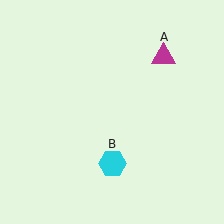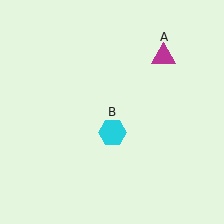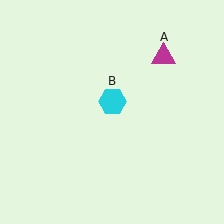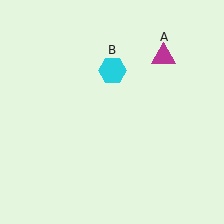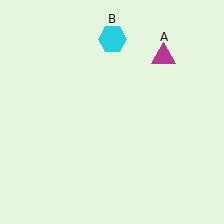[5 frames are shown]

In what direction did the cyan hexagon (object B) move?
The cyan hexagon (object B) moved up.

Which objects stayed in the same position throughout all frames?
Magenta triangle (object A) remained stationary.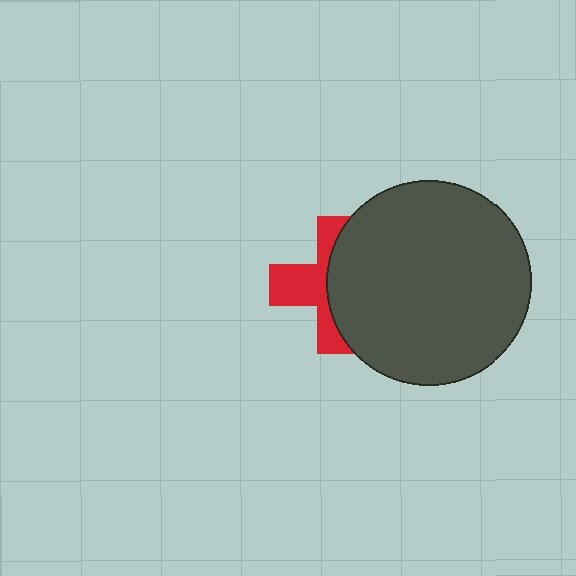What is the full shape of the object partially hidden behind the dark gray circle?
The partially hidden object is a red cross.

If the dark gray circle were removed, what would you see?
You would see the complete red cross.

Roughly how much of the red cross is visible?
A small part of it is visible (roughly 44%).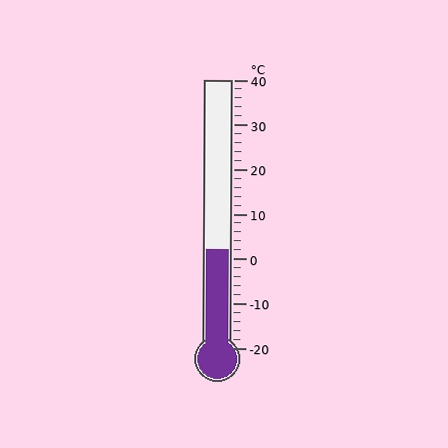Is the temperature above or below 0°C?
The temperature is above 0°C.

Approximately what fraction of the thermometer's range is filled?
The thermometer is filled to approximately 35% of its range.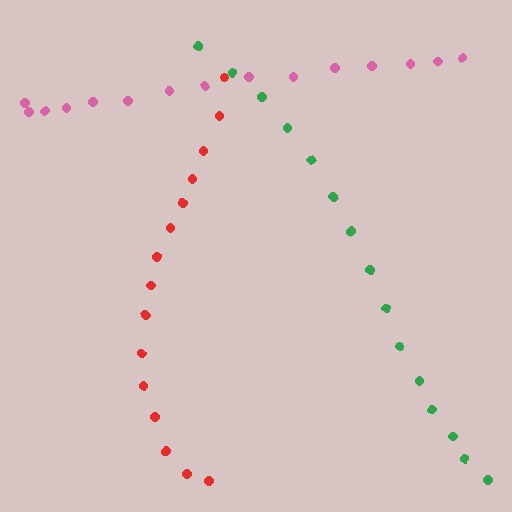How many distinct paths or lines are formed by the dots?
There are 3 distinct paths.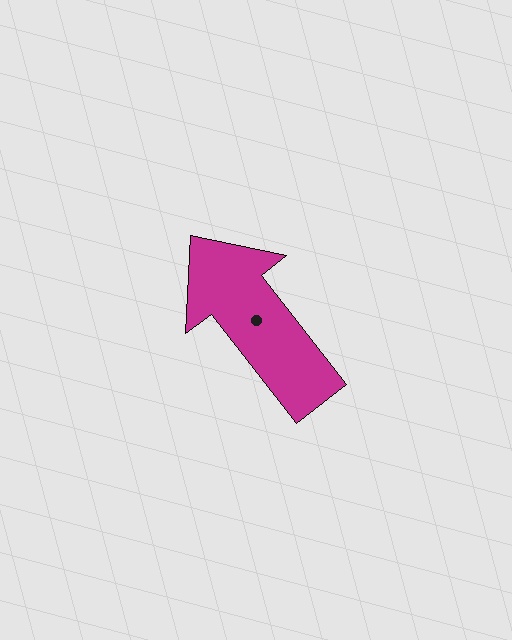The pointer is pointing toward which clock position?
Roughly 11 o'clock.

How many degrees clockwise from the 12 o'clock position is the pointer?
Approximately 322 degrees.